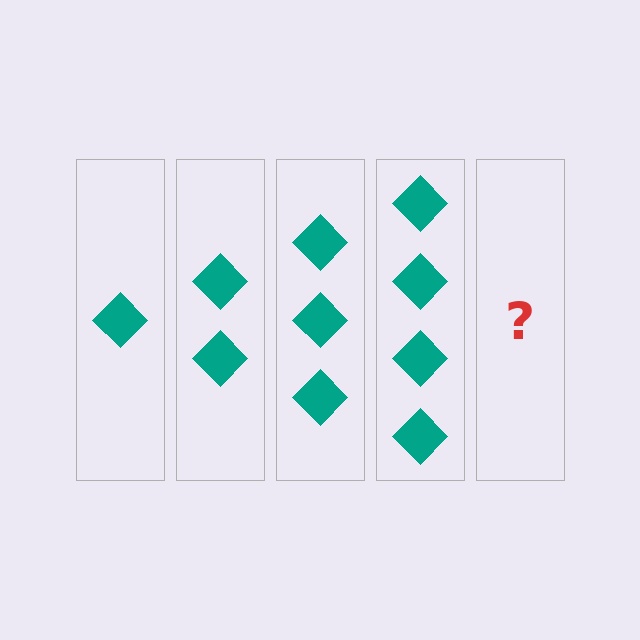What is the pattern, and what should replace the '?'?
The pattern is that each step adds one more diamond. The '?' should be 5 diamonds.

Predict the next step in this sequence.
The next step is 5 diamonds.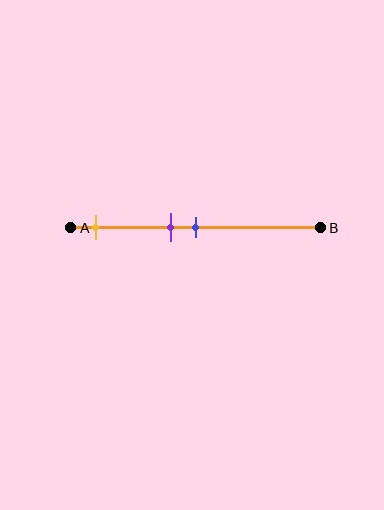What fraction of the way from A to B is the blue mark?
The blue mark is approximately 50% (0.5) of the way from A to B.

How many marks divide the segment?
There are 3 marks dividing the segment.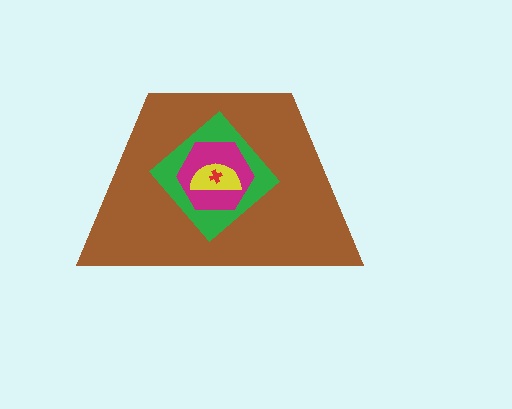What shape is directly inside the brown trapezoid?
The green diamond.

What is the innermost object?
The red cross.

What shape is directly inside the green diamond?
The magenta hexagon.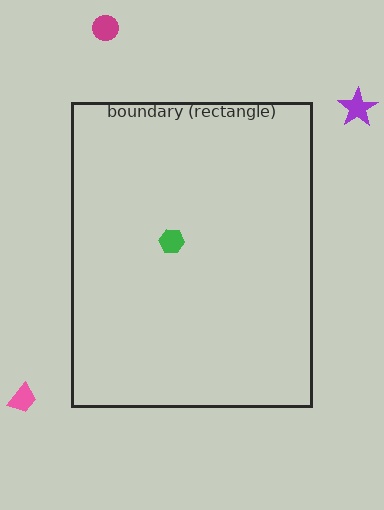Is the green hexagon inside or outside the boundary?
Inside.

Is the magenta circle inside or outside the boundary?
Outside.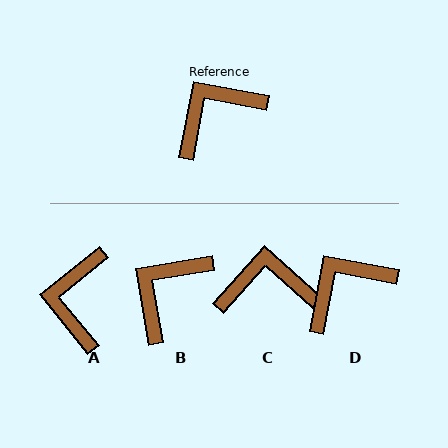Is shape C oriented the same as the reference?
No, it is off by about 31 degrees.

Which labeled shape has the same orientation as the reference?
D.